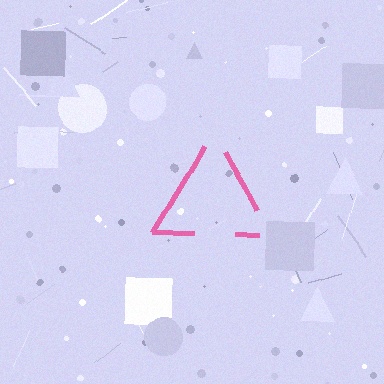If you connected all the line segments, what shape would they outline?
They would outline a triangle.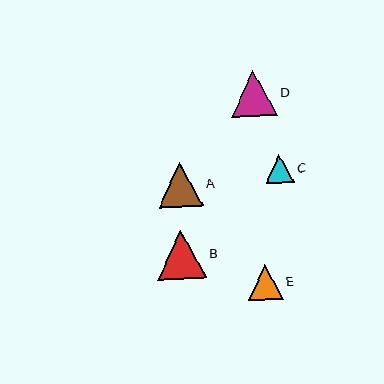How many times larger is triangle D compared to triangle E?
Triangle D is approximately 1.3 times the size of triangle E.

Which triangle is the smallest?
Triangle C is the smallest with a size of approximately 29 pixels.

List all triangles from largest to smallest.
From largest to smallest: B, D, A, E, C.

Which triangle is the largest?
Triangle B is the largest with a size of approximately 49 pixels.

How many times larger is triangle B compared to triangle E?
Triangle B is approximately 1.4 times the size of triangle E.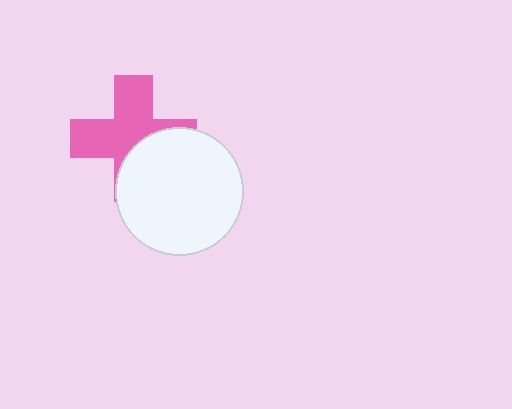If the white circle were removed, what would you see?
You would see the complete pink cross.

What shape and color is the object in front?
The object in front is a white circle.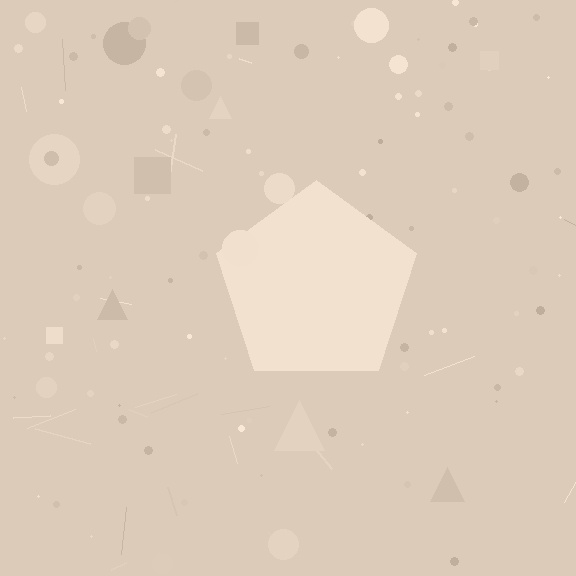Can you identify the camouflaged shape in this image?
The camouflaged shape is a pentagon.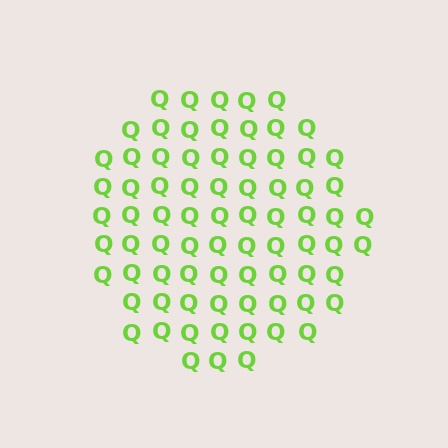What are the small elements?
The small elements are letter Q's.